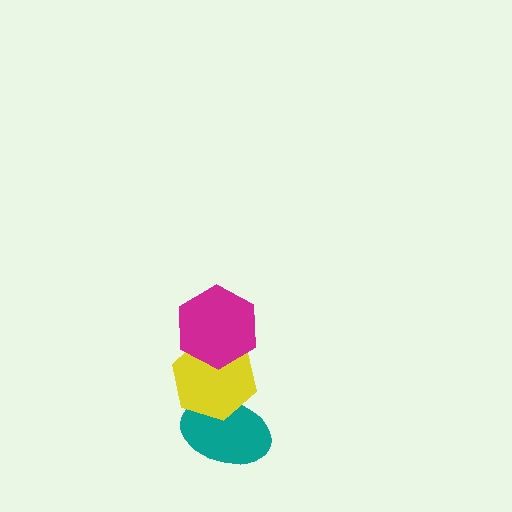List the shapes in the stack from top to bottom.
From top to bottom: the magenta hexagon, the yellow hexagon, the teal ellipse.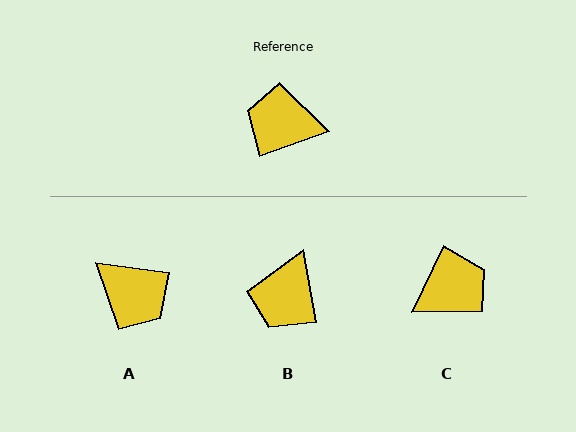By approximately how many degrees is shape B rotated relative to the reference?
Approximately 81 degrees counter-clockwise.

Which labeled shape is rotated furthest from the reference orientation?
A, about 153 degrees away.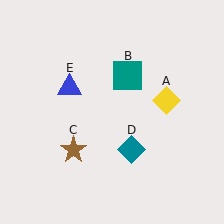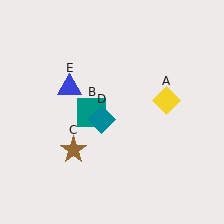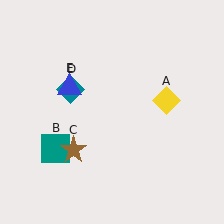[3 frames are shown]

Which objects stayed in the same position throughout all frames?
Yellow diamond (object A) and brown star (object C) and blue triangle (object E) remained stationary.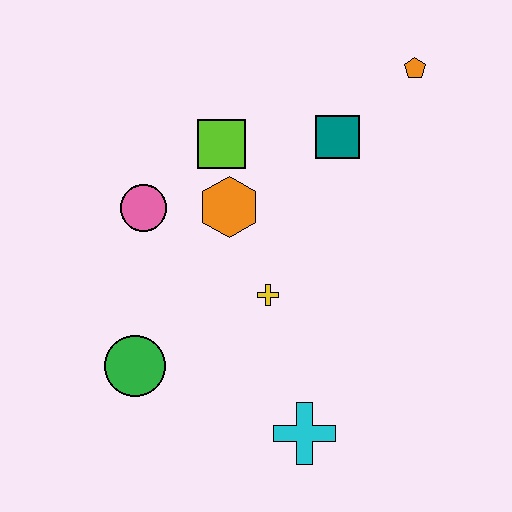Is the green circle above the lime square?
No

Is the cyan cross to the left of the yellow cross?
No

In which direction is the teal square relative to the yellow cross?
The teal square is above the yellow cross.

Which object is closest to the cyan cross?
The yellow cross is closest to the cyan cross.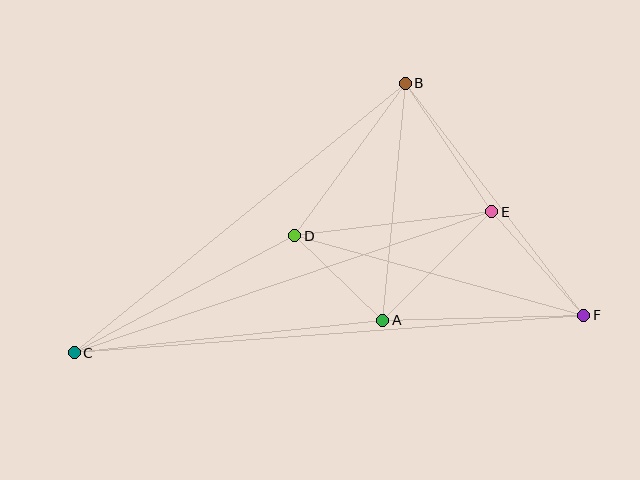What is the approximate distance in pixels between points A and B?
The distance between A and B is approximately 238 pixels.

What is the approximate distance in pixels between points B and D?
The distance between B and D is approximately 188 pixels.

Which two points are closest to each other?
Points A and D are closest to each other.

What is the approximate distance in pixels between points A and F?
The distance between A and F is approximately 201 pixels.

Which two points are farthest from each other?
Points C and F are farthest from each other.